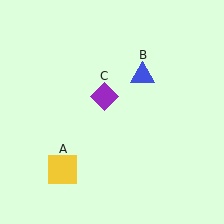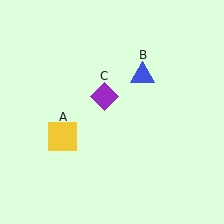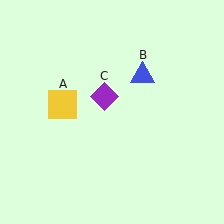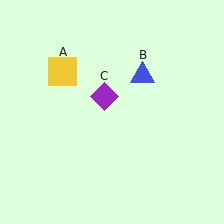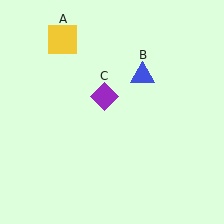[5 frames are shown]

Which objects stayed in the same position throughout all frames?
Blue triangle (object B) and purple diamond (object C) remained stationary.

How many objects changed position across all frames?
1 object changed position: yellow square (object A).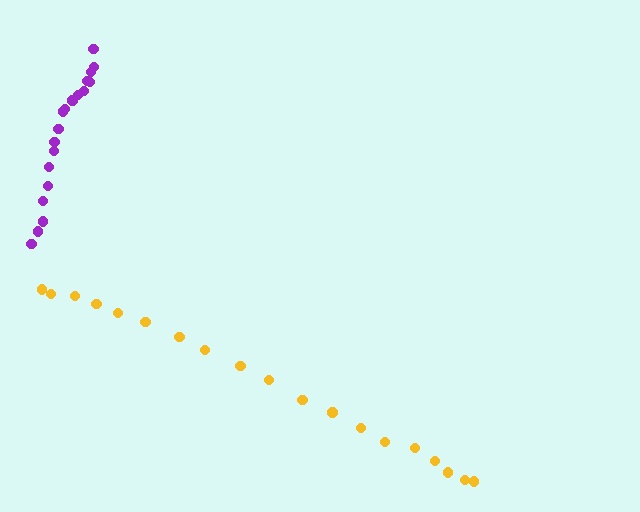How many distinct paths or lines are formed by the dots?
There are 2 distinct paths.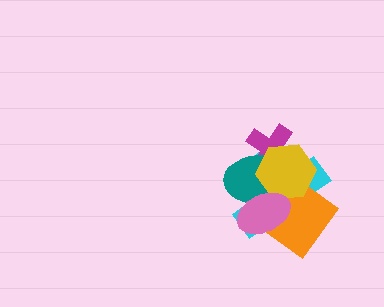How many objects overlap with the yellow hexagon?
5 objects overlap with the yellow hexagon.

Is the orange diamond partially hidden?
Yes, it is partially covered by another shape.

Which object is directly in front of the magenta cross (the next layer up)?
The teal ellipse is directly in front of the magenta cross.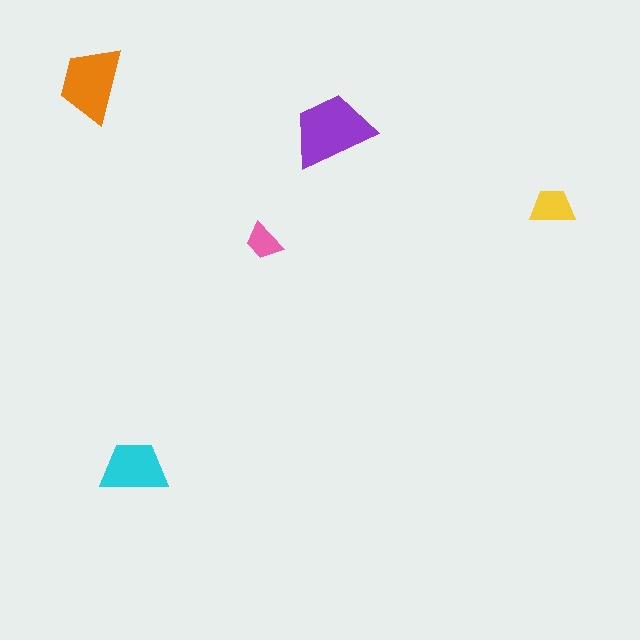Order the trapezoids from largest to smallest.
the purple one, the orange one, the cyan one, the yellow one, the pink one.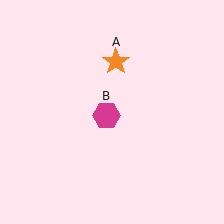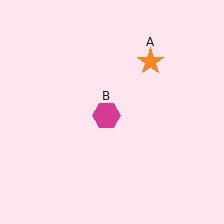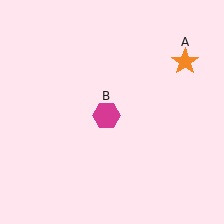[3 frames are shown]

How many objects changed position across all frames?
1 object changed position: orange star (object A).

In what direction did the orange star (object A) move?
The orange star (object A) moved right.